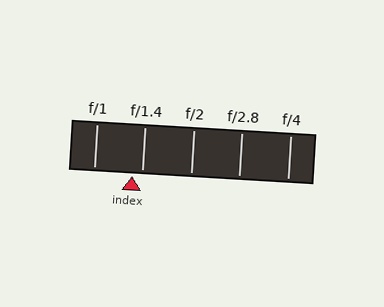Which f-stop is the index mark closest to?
The index mark is closest to f/1.4.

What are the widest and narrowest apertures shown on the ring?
The widest aperture shown is f/1 and the narrowest is f/4.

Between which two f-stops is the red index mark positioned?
The index mark is between f/1 and f/1.4.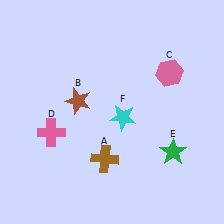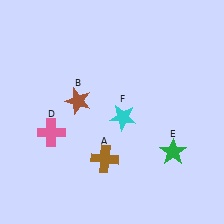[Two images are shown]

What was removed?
The pink hexagon (C) was removed in Image 2.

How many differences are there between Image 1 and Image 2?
There is 1 difference between the two images.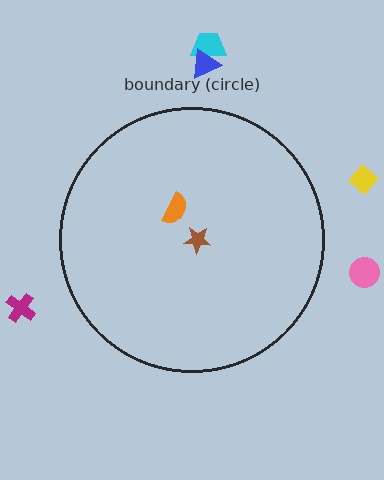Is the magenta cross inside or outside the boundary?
Outside.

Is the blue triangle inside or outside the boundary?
Outside.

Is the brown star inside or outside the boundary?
Inside.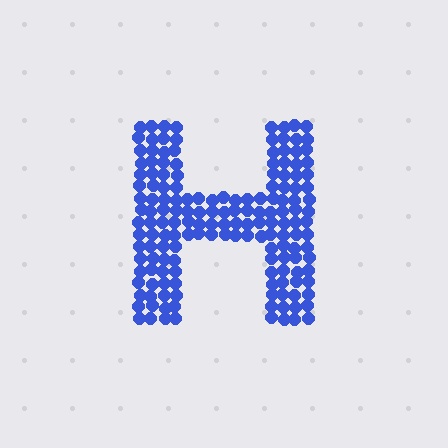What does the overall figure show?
The overall figure shows the letter H.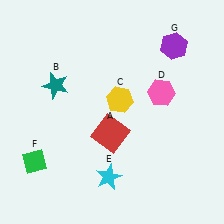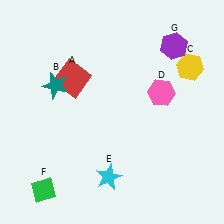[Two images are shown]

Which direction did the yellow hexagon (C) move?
The yellow hexagon (C) moved right.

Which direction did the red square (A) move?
The red square (A) moved up.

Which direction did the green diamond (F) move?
The green diamond (F) moved down.